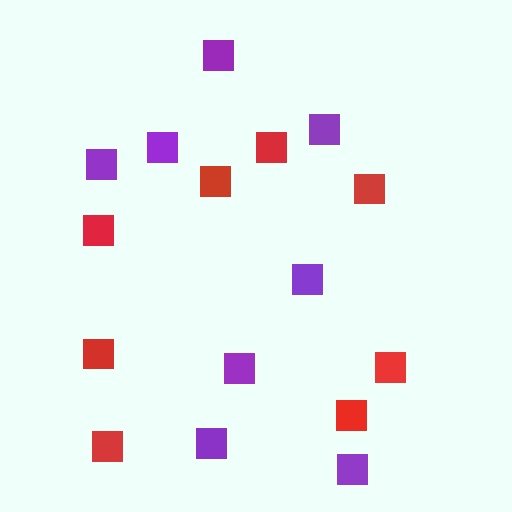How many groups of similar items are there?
There are 2 groups: one group of red squares (8) and one group of purple squares (8).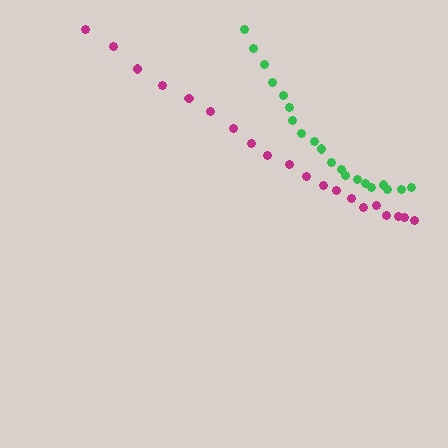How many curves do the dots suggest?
There are 2 distinct paths.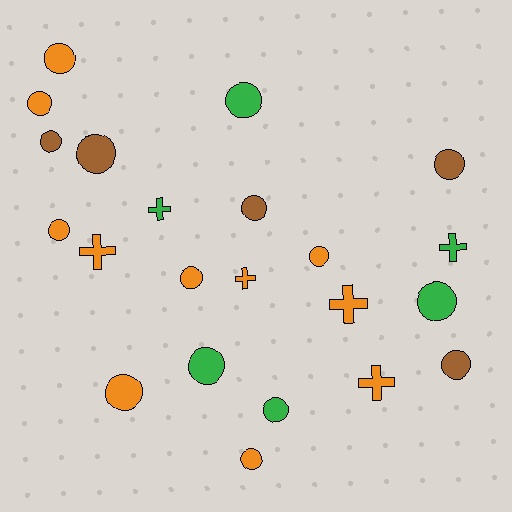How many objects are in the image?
There are 22 objects.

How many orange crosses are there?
There are 4 orange crosses.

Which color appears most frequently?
Orange, with 11 objects.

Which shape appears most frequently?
Circle, with 16 objects.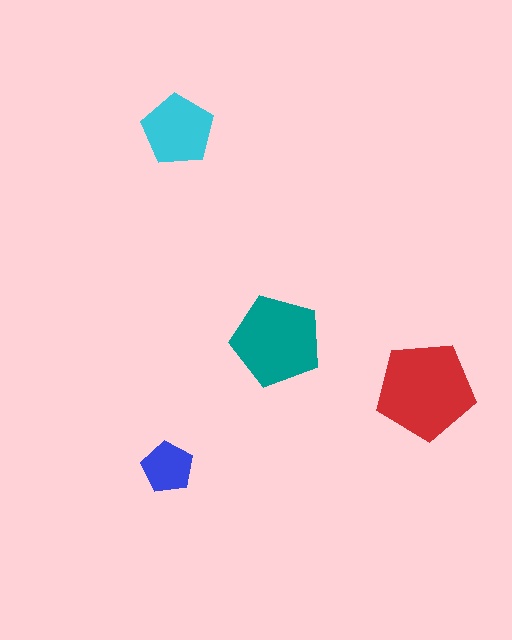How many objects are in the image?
There are 4 objects in the image.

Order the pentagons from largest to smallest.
the red one, the teal one, the cyan one, the blue one.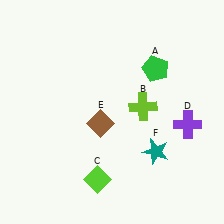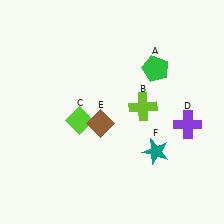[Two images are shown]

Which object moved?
The lime diamond (C) moved up.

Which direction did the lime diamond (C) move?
The lime diamond (C) moved up.